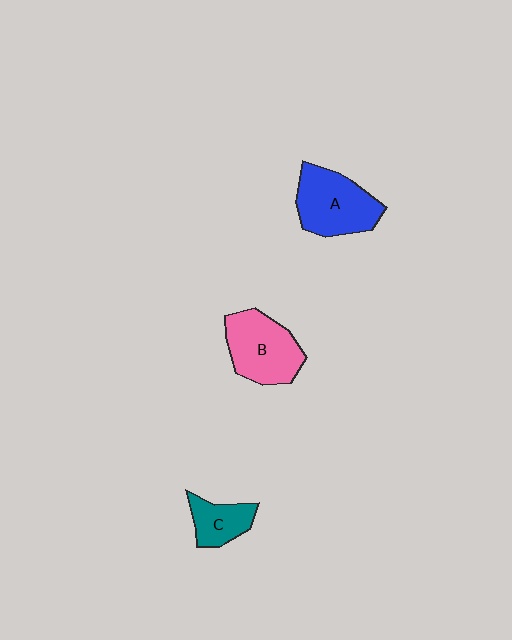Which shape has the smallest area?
Shape C (teal).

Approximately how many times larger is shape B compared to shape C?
Approximately 1.8 times.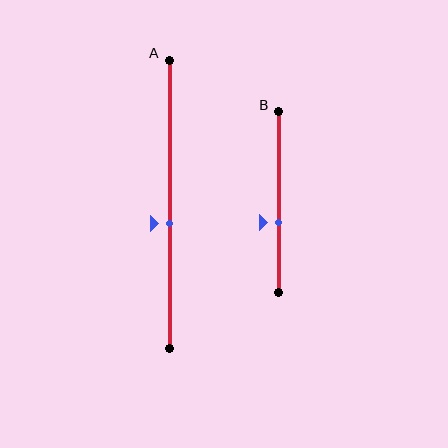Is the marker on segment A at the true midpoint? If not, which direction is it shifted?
No, the marker on segment A is shifted downward by about 7% of the segment length.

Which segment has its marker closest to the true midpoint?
Segment A has its marker closest to the true midpoint.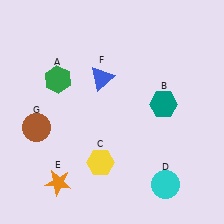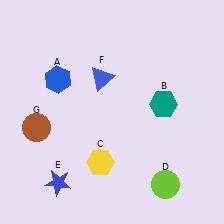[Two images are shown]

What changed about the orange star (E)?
In Image 1, E is orange. In Image 2, it changed to blue.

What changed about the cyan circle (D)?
In Image 1, D is cyan. In Image 2, it changed to lime.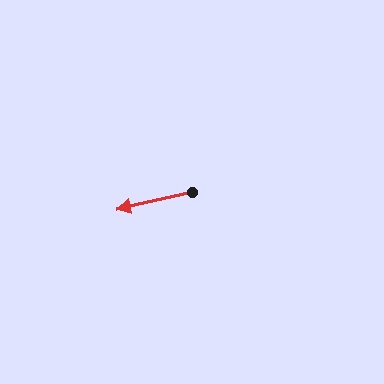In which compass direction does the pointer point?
West.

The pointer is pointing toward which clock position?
Roughly 9 o'clock.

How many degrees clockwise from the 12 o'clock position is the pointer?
Approximately 257 degrees.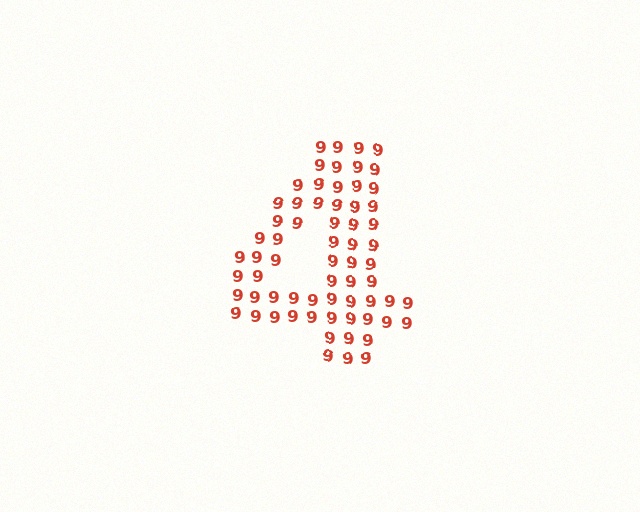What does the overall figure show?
The overall figure shows the digit 4.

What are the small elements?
The small elements are digit 9's.